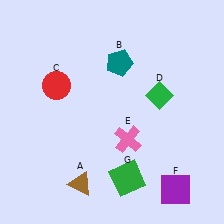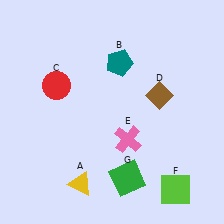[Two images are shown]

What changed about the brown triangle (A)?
In Image 1, A is brown. In Image 2, it changed to yellow.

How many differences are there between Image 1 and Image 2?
There are 3 differences between the two images.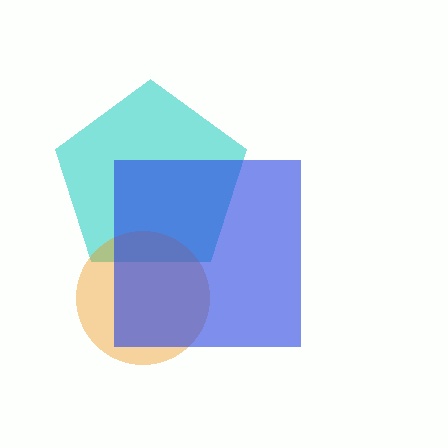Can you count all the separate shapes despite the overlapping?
Yes, there are 3 separate shapes.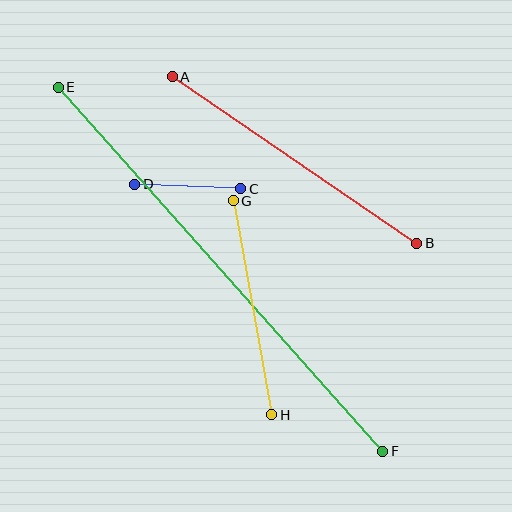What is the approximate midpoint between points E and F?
The midpoint is at approximately (221, 269) pixels.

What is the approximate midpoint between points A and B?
The midpoint is at approximately (295, 160) pixels.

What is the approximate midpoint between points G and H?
The midpoint is at approximately (253, 308) pixels.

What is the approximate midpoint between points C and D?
The midpoint is at approximately (188, 187) pixels.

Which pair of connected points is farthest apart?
Points E and F are farthest apart.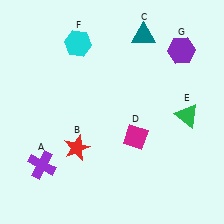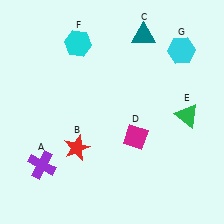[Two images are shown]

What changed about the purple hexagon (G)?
In Image 1, G is purple. In Image 2, it changed to cyan.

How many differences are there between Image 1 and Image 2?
There is 1 difference between the two images.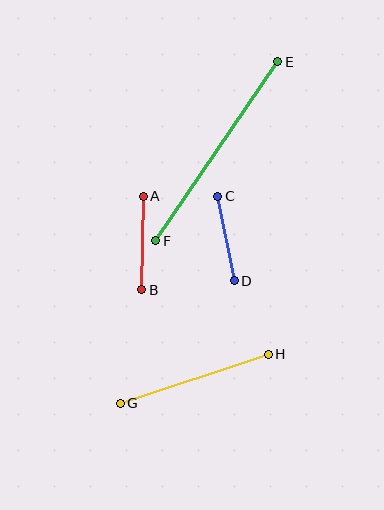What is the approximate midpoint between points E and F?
The midpoint is at approximately (217, 151) pixels.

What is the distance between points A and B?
The distance is approximately 94 pixels.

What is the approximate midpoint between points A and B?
The midpoint is at approximately (142, 243) pixels.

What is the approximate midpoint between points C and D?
The midpoint is at approximately (226, 238) pixels.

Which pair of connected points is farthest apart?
Points E and F are farthest apart.